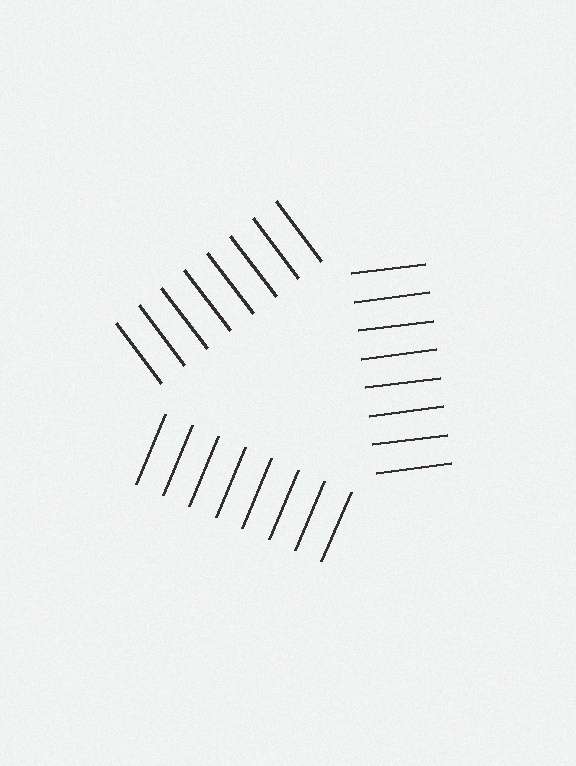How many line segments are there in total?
24 — 8 along each of the 3 edges.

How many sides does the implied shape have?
3 sides — the line-ends trace a triangle.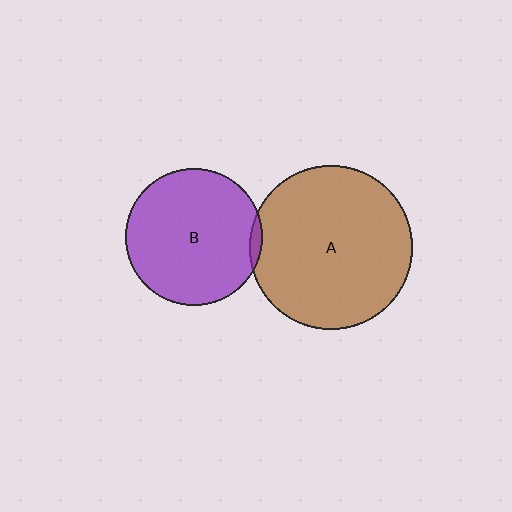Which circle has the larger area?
Circle A (brown).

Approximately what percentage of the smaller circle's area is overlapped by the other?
Approximately 5%.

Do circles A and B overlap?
Yes.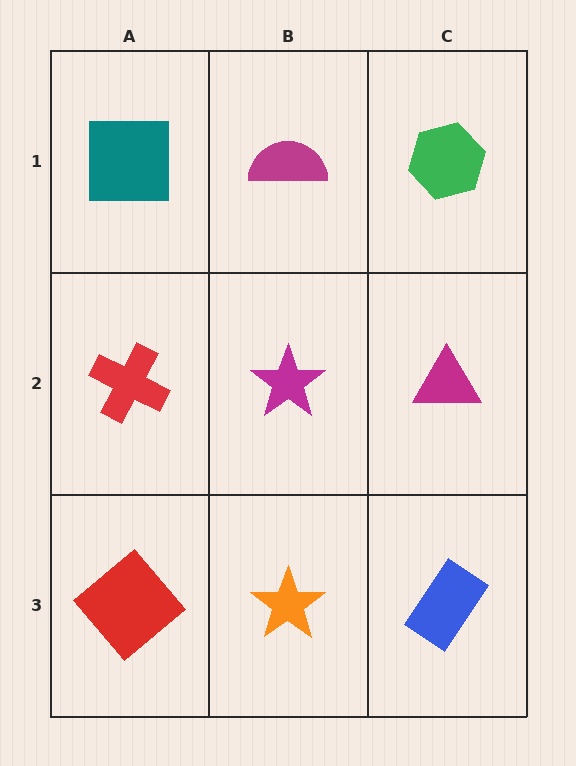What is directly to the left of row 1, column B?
A teal square.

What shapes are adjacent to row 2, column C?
A green hexagon (row 1, column C), a blue rectangle (row 3, column C), a magenta star (row 2, column B).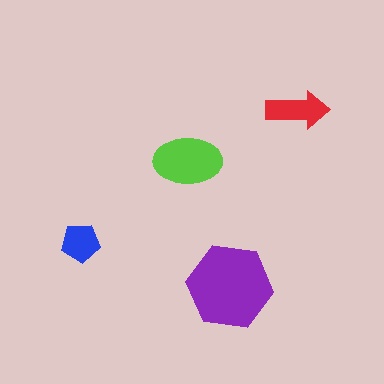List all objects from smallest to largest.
The blue pentagon, the red arrow, the lime ellipse, the purple hexagon.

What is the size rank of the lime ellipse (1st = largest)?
2nd.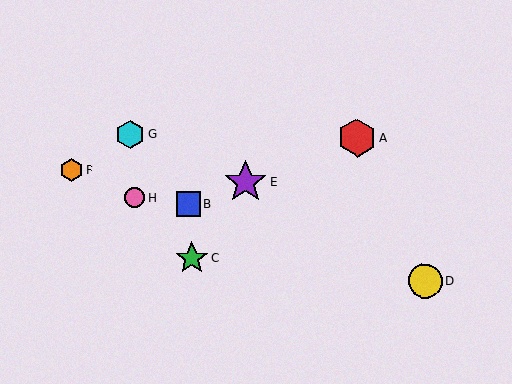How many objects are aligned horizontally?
2 objects (A, G) are aligned horizontally.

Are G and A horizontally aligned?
Yes, both are at y≈135.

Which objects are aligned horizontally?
Objects A, G are aligned horizontally.